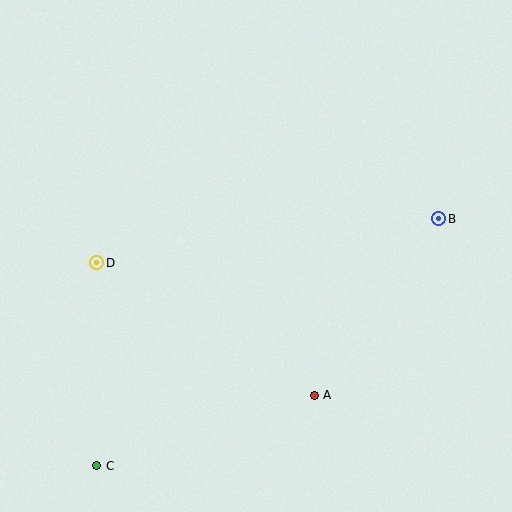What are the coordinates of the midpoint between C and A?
The midpoint between C and A is at (205, 430).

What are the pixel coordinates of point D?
Point D is at (97, 263).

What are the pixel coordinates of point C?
Point C is at (97, 466).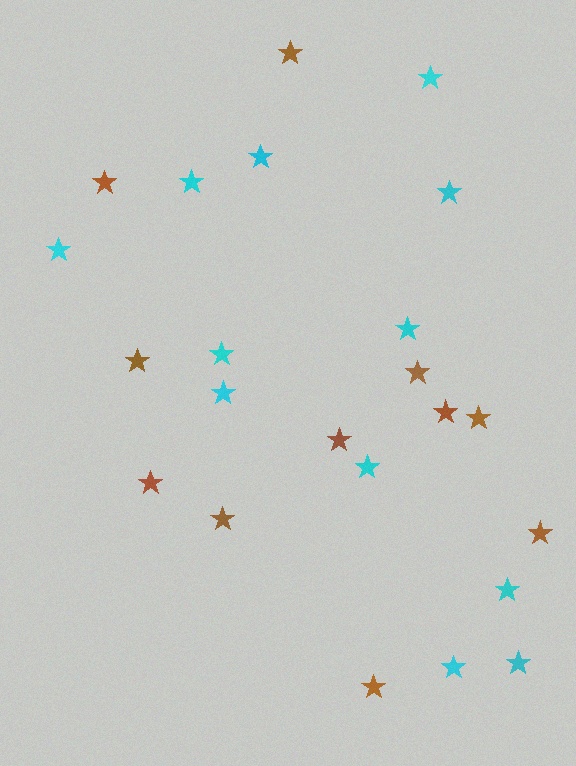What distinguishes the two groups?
There are 2 groups: one group of brown stars (11) and one group of cyan stars (12).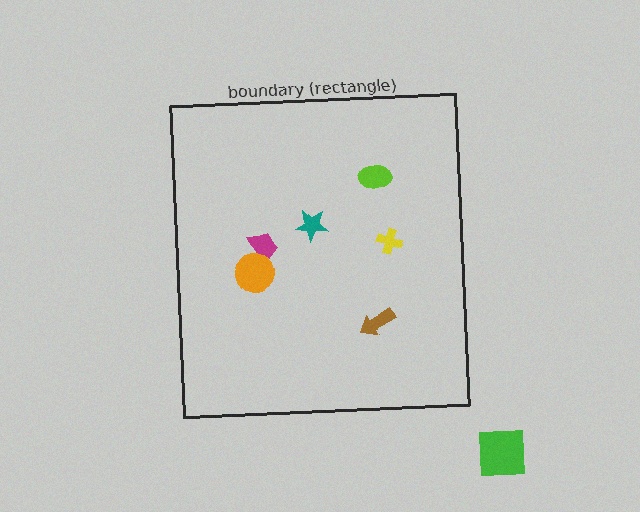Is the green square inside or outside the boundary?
Outside.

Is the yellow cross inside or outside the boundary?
Inside.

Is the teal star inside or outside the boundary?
Inside.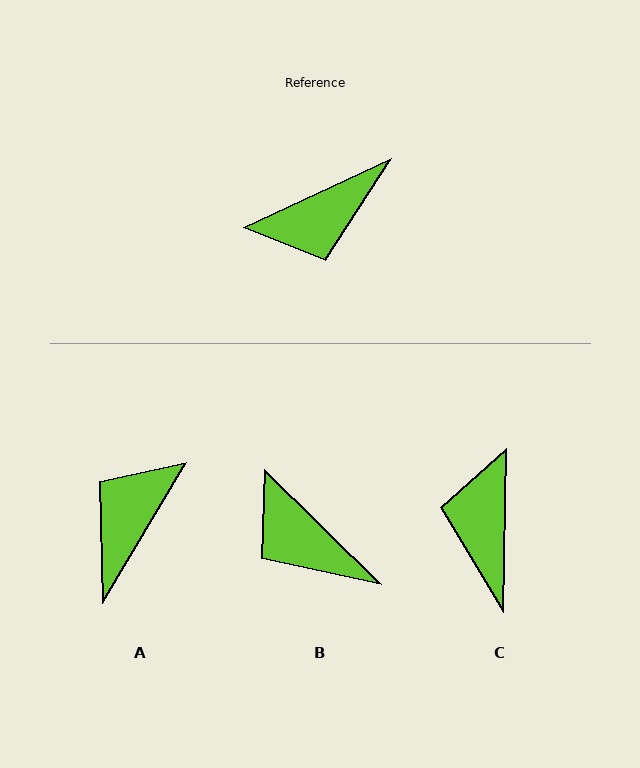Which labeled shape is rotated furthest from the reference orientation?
A, about 145 degrees away.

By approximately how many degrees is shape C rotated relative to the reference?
Approximately 116 degrees clockwise.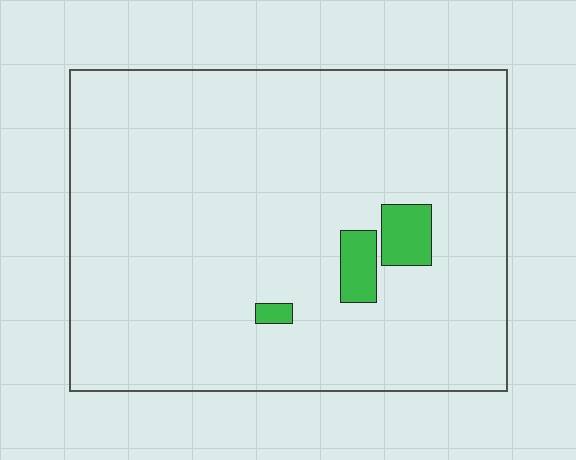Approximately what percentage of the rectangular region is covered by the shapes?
Approximately 5%.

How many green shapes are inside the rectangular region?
3.